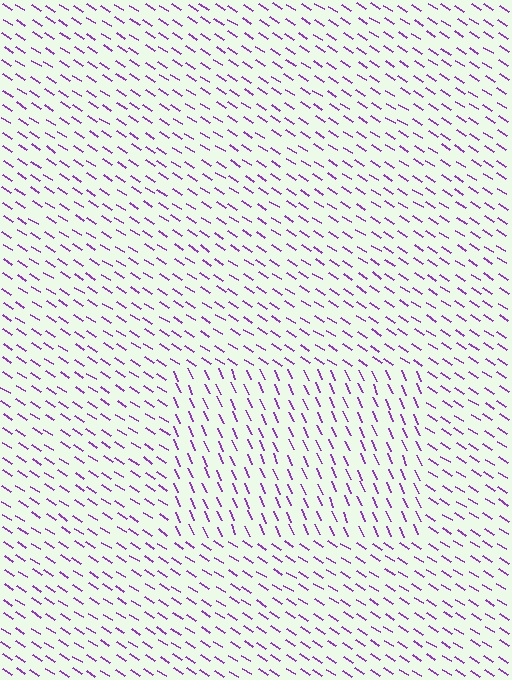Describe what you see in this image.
The image is filled with small purple line segments. A rectangle region in the image has lines oriented differently from the surrounding lines, creating a visible texture boundary.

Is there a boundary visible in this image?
Yes, there is a texture boundary formed by a change in line orientation.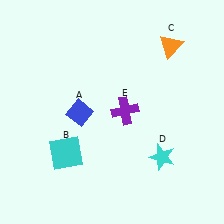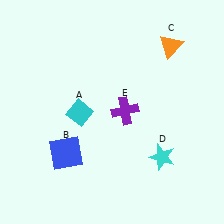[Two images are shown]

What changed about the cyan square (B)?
In Image 1, B is cyan. In Image 2, it changed to blue.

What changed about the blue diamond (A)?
In Image 1, A is blue. In Image 2, it changed to cyan.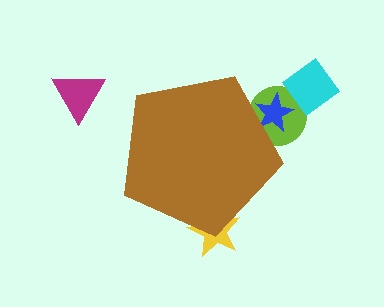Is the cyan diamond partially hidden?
No, the cyan diamond is fully visible.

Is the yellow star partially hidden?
Yes, the yellow star is partially hidden behind the brown pentagon.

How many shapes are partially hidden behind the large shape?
3 shapes are partially hidden.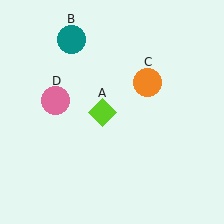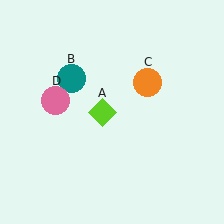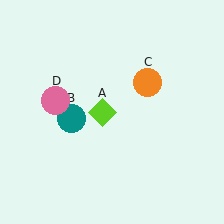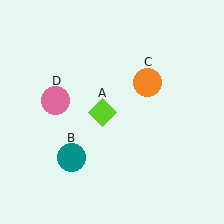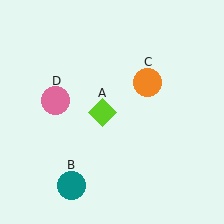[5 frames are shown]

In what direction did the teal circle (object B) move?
The teal circle (object B) moved down.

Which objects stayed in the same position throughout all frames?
Lime diamond (object A) and orange circle (object C) and pink circle (object D) remained stationary.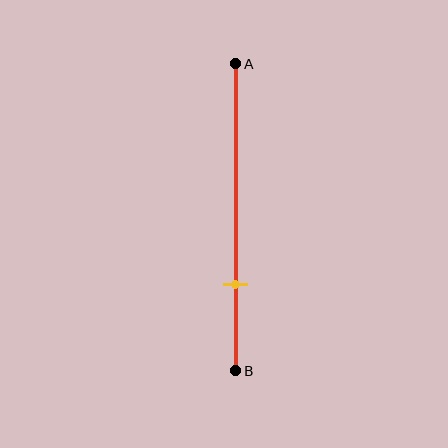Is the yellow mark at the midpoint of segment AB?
No, the mark is at about 70% from A, not at the 50% midpoint.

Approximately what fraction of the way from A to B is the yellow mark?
The yellow mark is approximately 70% of the way from A to B.